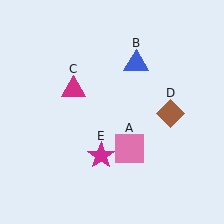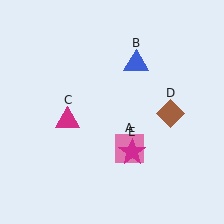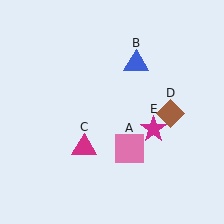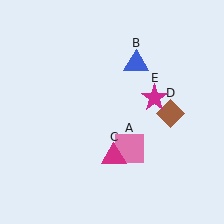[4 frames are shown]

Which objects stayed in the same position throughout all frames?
Pink square (object A) and blue triangle (object B) and brown diamond (object D) remained stationary.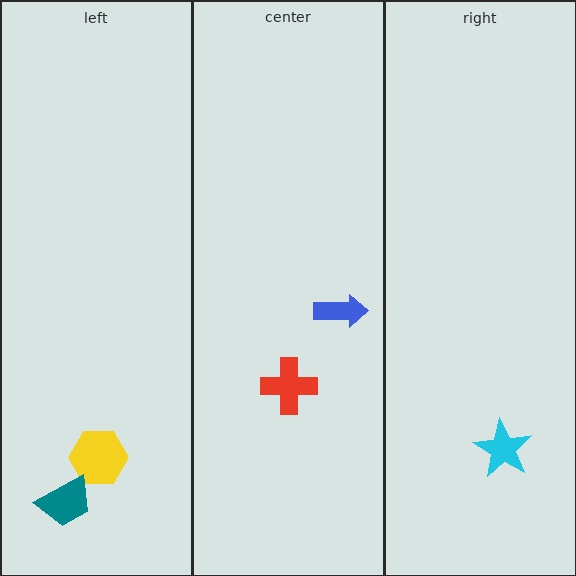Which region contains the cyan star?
The right region.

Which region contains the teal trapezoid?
The left region.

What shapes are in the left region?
The yellow hexagon, the teal trapezoid.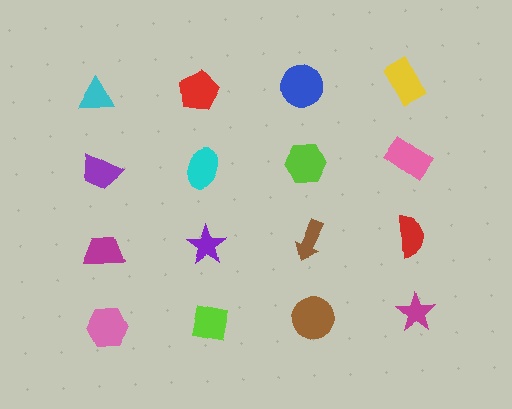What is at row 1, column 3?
A blue circle.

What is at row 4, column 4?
A magenta star.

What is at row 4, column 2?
A lime square.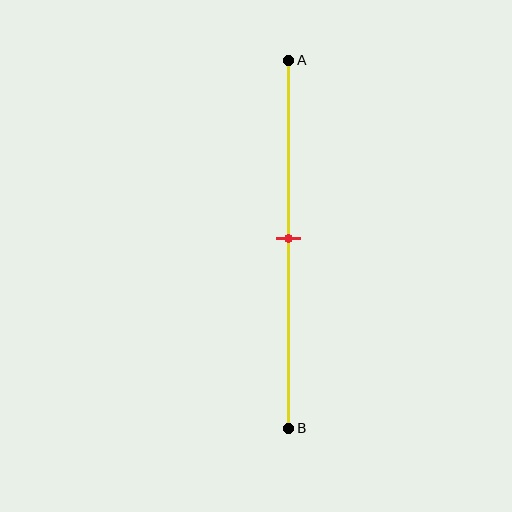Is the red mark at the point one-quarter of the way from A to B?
No, the mark is at about 50% from A, not at the 25% one-quarter point.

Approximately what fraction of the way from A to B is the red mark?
The red mark is approximately 50% of the way from A to B.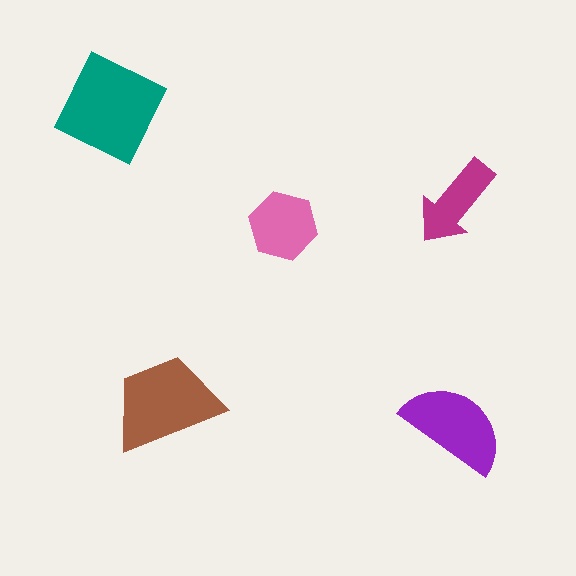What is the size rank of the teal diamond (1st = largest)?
1st.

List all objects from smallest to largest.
The magenta arrow, the pink hexagon, the purple semicircle, the brown trapezoid, the teal diamond.